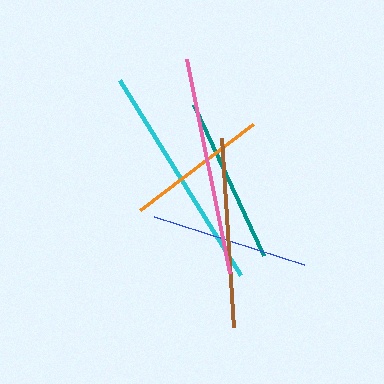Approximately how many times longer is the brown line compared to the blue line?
The brown line is approximately 1.2 times the length of the blue line.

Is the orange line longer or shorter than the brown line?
The brown line is longer than the orange line.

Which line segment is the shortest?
The orange line is the shortest at approximately 142 pixels.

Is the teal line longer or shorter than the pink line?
The pink line is longer than the teal line.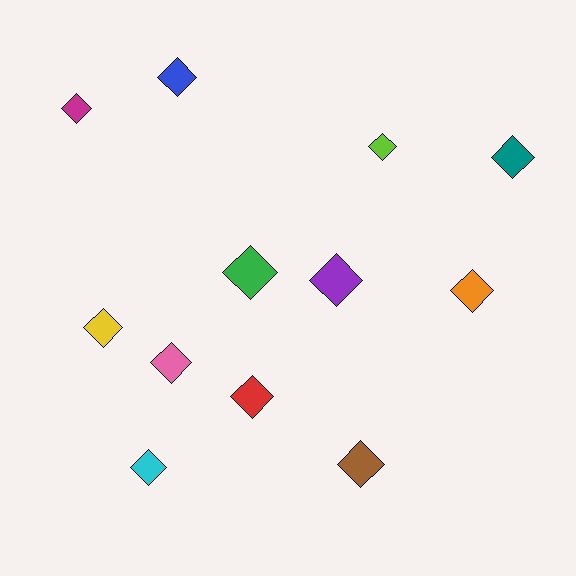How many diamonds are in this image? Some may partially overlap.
There are 12 diamonds.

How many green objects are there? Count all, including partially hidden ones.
There is 1 green object.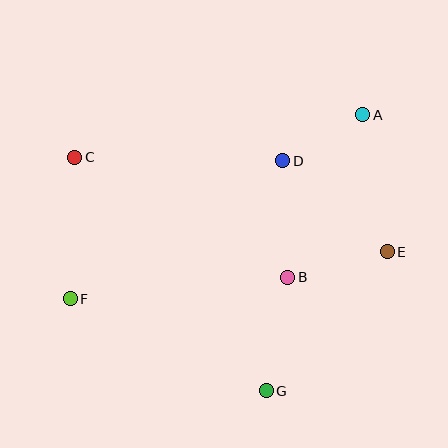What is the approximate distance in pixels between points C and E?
The distance between C and E is approximately 326 pixels.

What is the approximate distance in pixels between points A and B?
The distance between A and B is approximately 179 pixels.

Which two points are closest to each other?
Points A and D are closest to each other.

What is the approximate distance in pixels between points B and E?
The distance between B and E is approximately 103 pixels.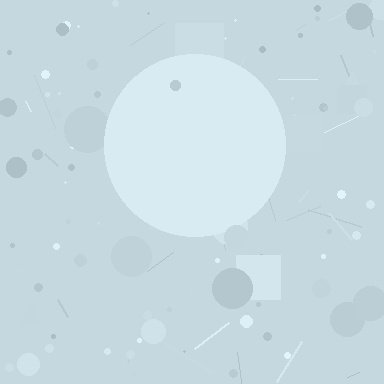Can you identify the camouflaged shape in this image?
The camouflaged shape is a circle.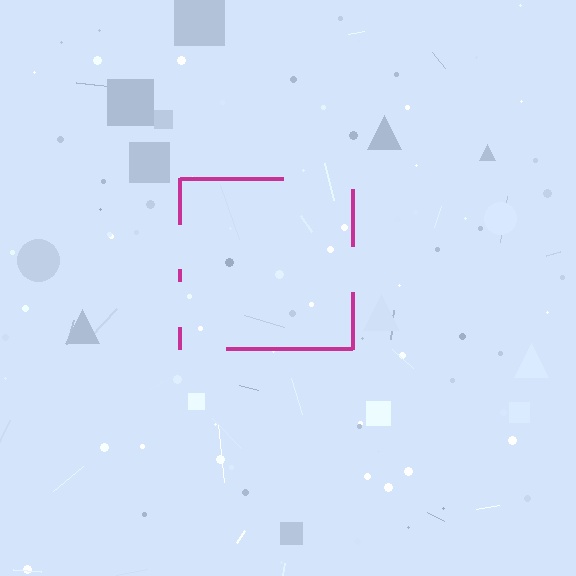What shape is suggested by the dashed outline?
The dashed outline suggests a square.